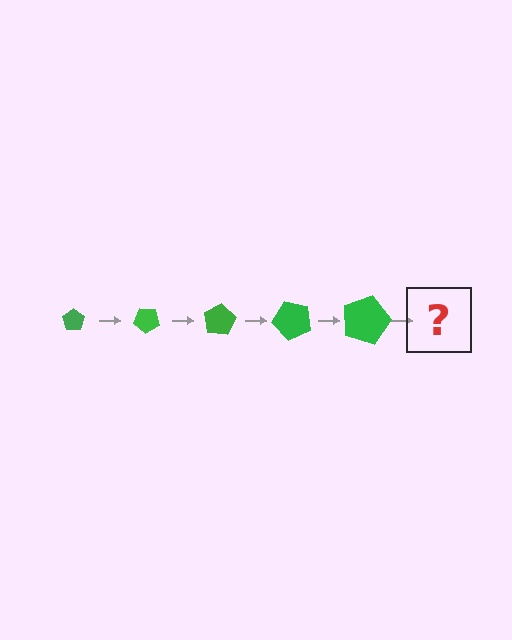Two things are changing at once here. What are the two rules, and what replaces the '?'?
The two rules are that the pentagon grows larger each step and it rotates 40 degrees each step. The '?' should be a pentagon, larger than the previous one and rotated 200 degrees from the start.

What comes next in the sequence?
The next element should be a pentagon, larger than the previous one and rotated 200 degrees from the start.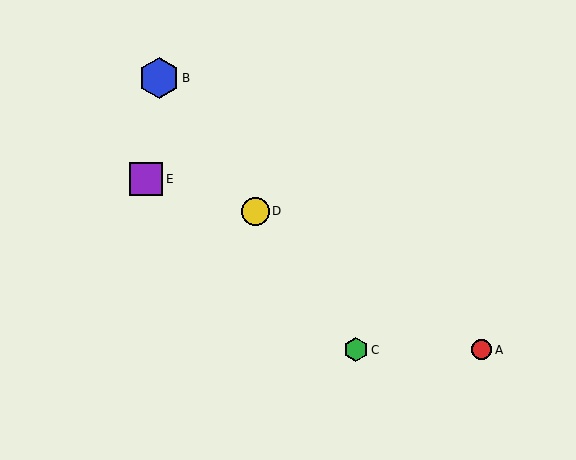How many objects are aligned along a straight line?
3 objects (B, C, D) are aligned along a straight line.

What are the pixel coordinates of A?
Object A is at (482, 350).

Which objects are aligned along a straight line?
Objects B, C, D are aligned along a straight line.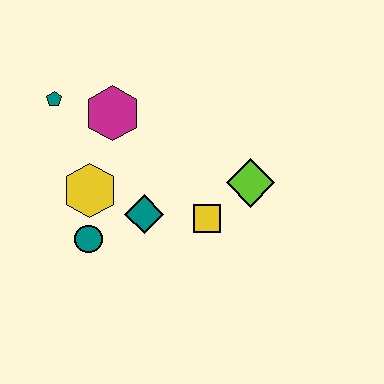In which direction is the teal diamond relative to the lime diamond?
The teal diamond is to the left of the lime diamond.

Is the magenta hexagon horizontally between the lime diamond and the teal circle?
Yes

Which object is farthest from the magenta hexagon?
The lime diamond is farthest from the magenta hexagon.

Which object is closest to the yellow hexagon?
The teal circle is closest to the yellow hexagon.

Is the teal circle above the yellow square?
No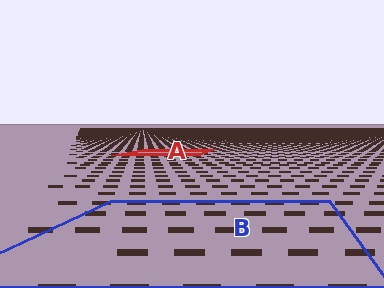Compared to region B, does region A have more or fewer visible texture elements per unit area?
Region A has more texture elements per unit area — they are packed more densely because it is farther away.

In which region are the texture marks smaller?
The texture marks are smaller in region A, because it is farther away.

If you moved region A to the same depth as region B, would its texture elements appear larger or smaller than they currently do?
They would appear larger. At a closer depth, the same texture elements are projected at a bigger on-screen size.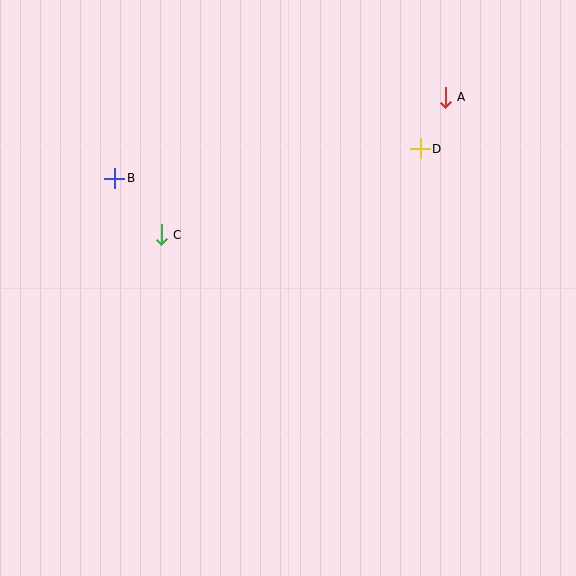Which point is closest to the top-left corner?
Point B is closest to the top-left corner.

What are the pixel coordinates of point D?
Point D is at (420, 149).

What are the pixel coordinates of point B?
Point B is at (115, 178).